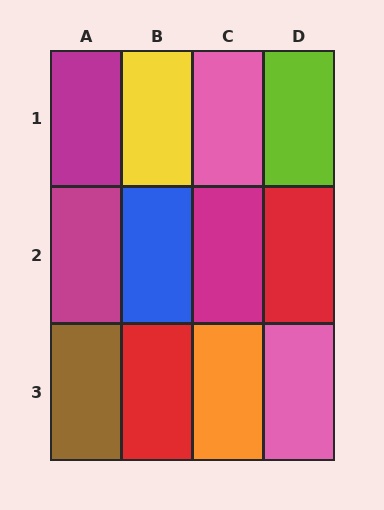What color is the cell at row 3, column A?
Brown.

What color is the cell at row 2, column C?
Magenta.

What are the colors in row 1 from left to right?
Magenta, yellow, pink, lime.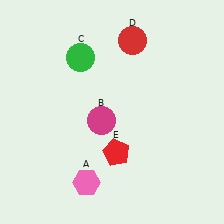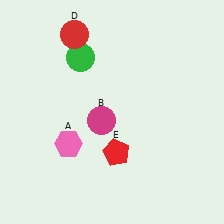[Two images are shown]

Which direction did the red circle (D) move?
The red circle (D) moved left.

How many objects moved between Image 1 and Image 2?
2 objects moved between the two images.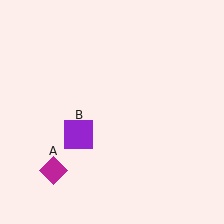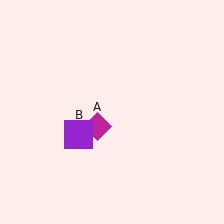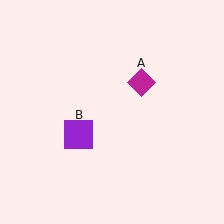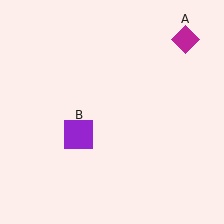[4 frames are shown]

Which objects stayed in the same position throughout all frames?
Purple square (object B) remained stationary.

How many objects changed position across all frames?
1 object changed position: magenta diamond (object A).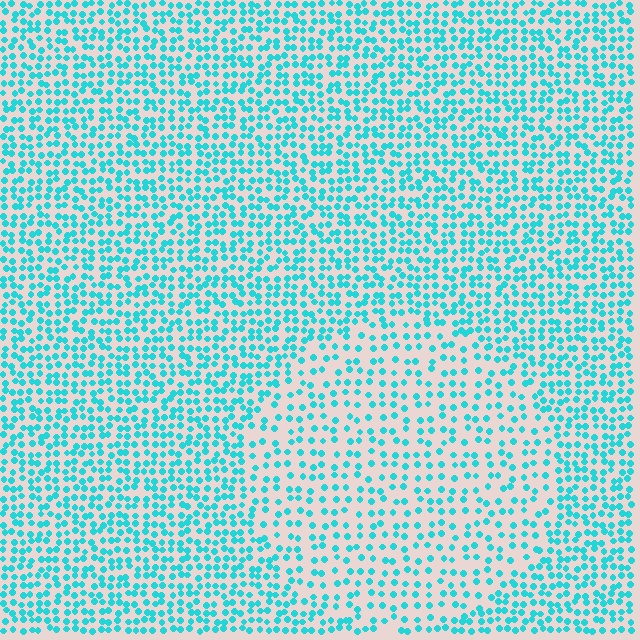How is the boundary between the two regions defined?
The boundary is defined by a change in element density (approximately 1.8x ratio). All elements are the same color, size, and shape.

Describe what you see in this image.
The image contains small cyan elements arranged at two different densities. A circle-shaped region is visible where the elements are less densely packed than the surrounding area.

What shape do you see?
I see a circle.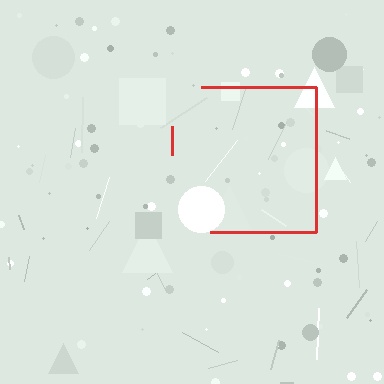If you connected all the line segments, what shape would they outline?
They would outline a square.